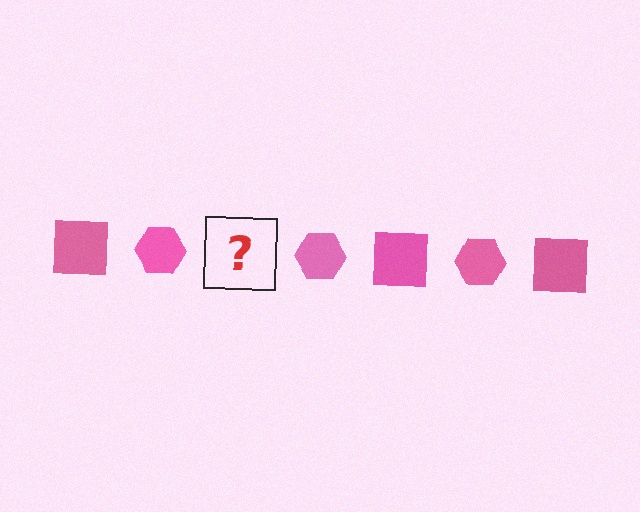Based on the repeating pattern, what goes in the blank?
The blank should be a pink square.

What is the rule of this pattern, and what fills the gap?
The rule is that the pattern cycles through square, hexagon shapes in pink. The gap should be filled with a pink square.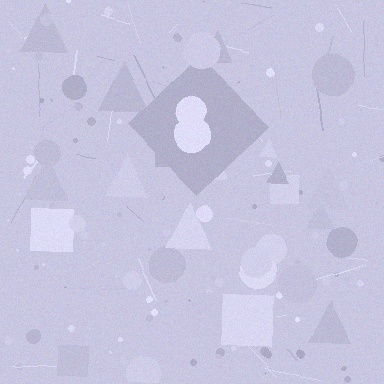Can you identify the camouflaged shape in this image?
The camouflaged shape is a diamond.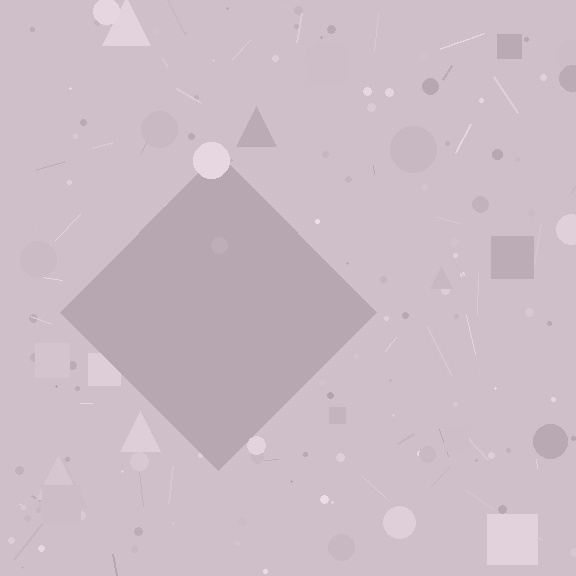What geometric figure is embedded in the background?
A diamond is embedded in the background.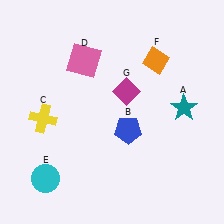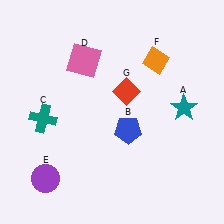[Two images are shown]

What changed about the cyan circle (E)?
In Image 1, E is cyan. In Image 2, it changed to purple.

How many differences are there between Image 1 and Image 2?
There are 3 differences between the two images.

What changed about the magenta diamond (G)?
In Image 1, G is magenta. In Image 2, it changed to red.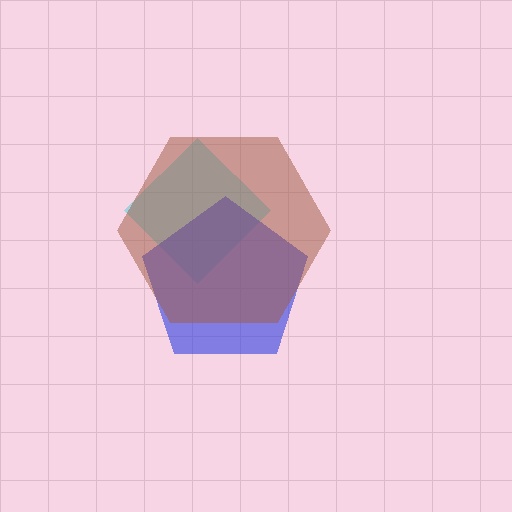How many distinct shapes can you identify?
There are 3 distinct shapes: a cyan diamond, a blue pentagon, a brown hexagon.